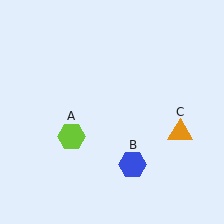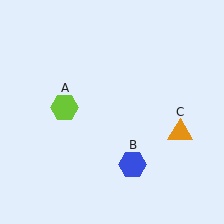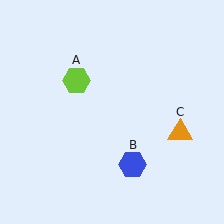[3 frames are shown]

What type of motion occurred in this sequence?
The lime hexagon (object A) rotated clockwise around the center of the scene.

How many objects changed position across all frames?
1 object changed position: lime hexagon (object A).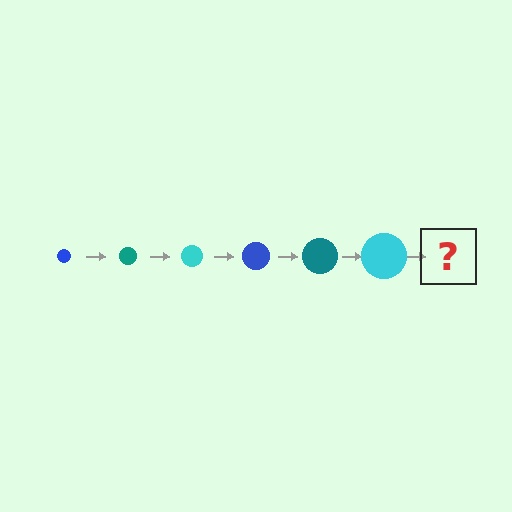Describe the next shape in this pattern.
It should be a blue circle, larger than the previous one.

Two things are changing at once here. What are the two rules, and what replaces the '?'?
The two rules are that the circle grows larger each step and the color cycles through blue, teal, and cyan. The '?' should be a blue circle, larger than the previous one.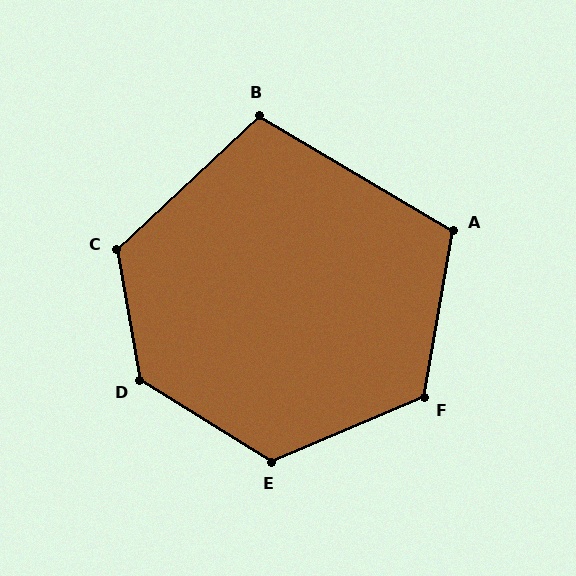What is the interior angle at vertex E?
Approximately 125 degrees (obtuse).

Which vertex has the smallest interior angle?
B, at approximately 106 degrees.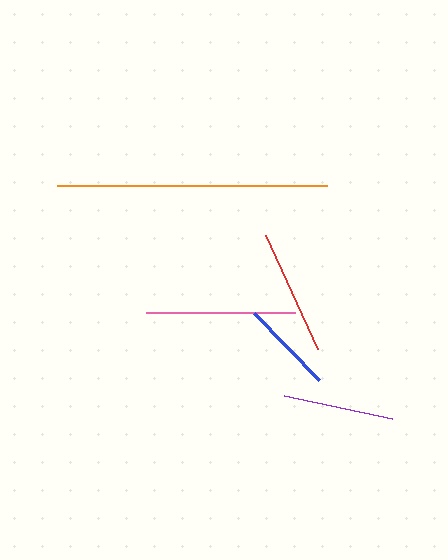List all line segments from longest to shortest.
From longest to shortest: orange, pink, red, purple, blue.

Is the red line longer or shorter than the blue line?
The red line is longer than the blue line.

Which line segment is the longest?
The orange line is the longest at approximately 269 pixels.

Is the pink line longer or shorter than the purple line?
The pink line is longer than the purple line.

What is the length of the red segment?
The red segment is approximately 125 pixels long.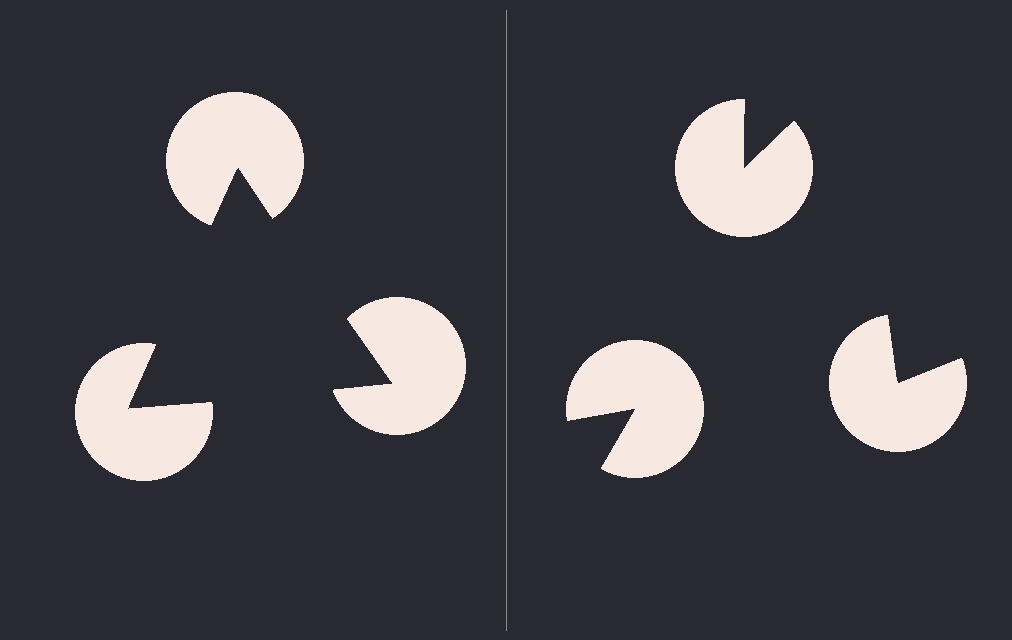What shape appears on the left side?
An illusory triangle.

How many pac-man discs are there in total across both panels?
6 — 3 on each side.